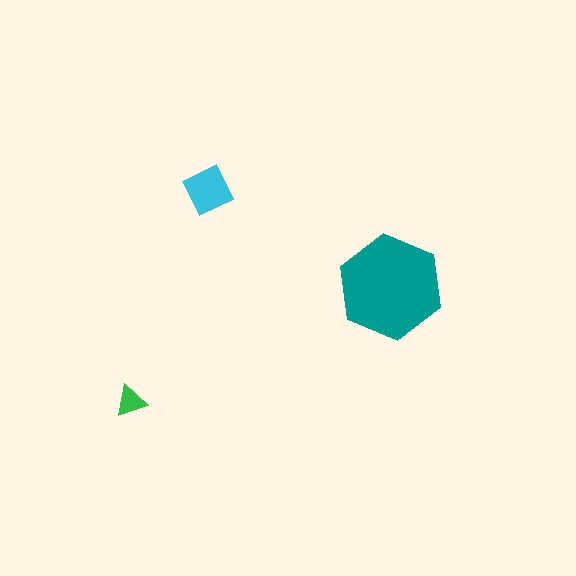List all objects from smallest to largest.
The green triangle, the cyan square, the teal hexagon.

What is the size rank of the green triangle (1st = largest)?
3rd.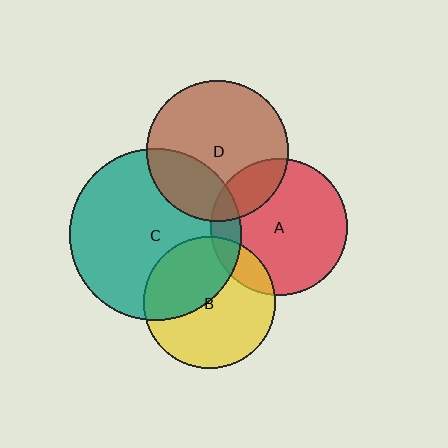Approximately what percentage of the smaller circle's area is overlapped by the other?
Approximately 25%.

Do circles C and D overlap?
Yes.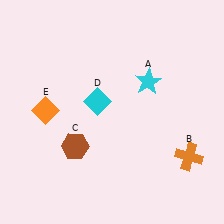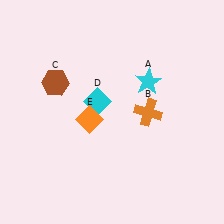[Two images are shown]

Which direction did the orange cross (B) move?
The orange cross (B) moved up.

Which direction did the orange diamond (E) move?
The orange diamond (E) moved right.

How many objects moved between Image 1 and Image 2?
3 objects moved between the two images.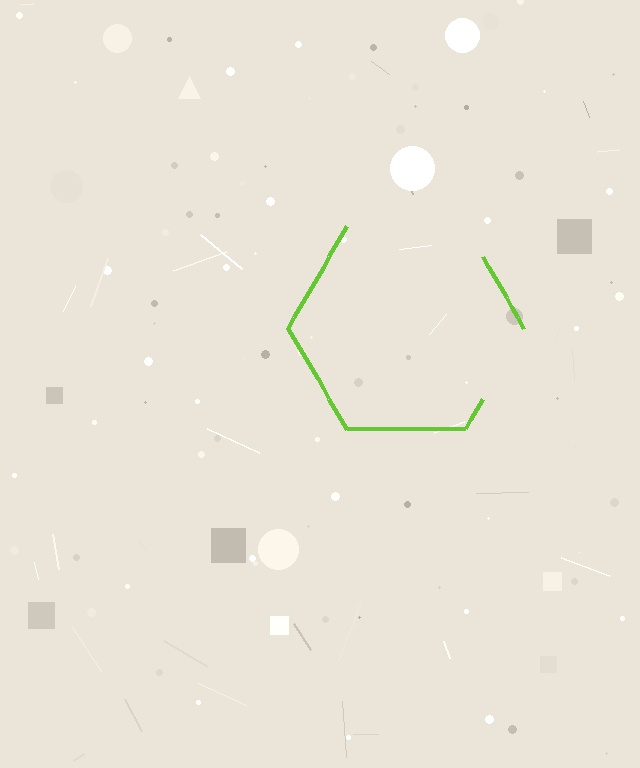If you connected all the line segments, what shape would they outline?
They would outline a hexagon.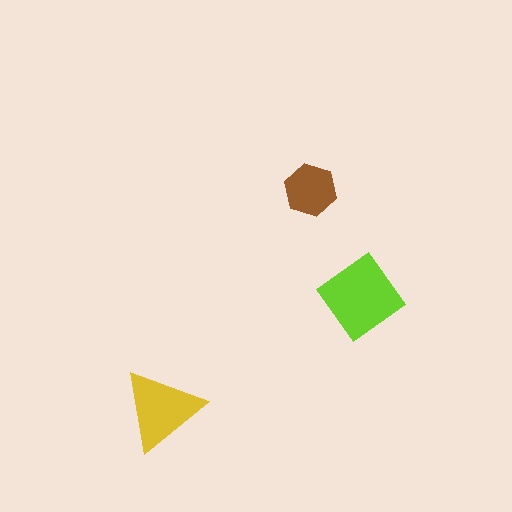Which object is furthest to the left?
The yellow triangle is leftmost.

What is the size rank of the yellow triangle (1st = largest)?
2nd.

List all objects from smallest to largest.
The brown hexagon, the yellow triangle, the lime diamond.